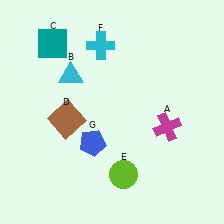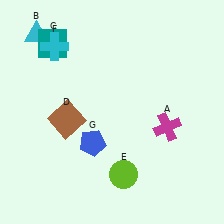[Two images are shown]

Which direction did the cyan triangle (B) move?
The cyan triangle (B) moved up.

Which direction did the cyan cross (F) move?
The cyan cross (F) moved left.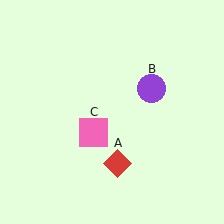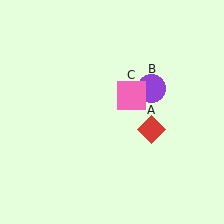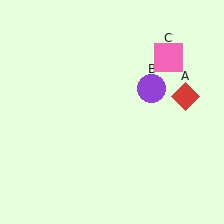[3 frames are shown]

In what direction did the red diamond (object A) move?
The red diamond (object A) moved up and to the right.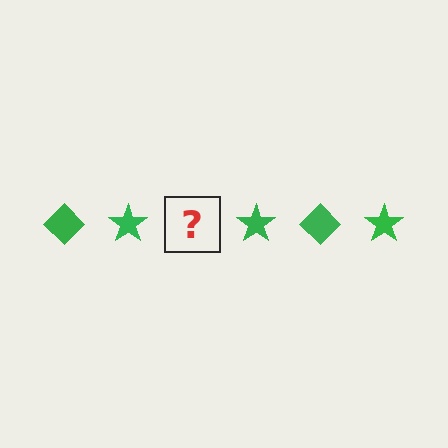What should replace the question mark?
The question mark should be replaced with a green diamond.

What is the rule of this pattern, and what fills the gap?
The rule is that the pattern cycles through diamond, star shapes in green. The gap should be filled with a green diamond.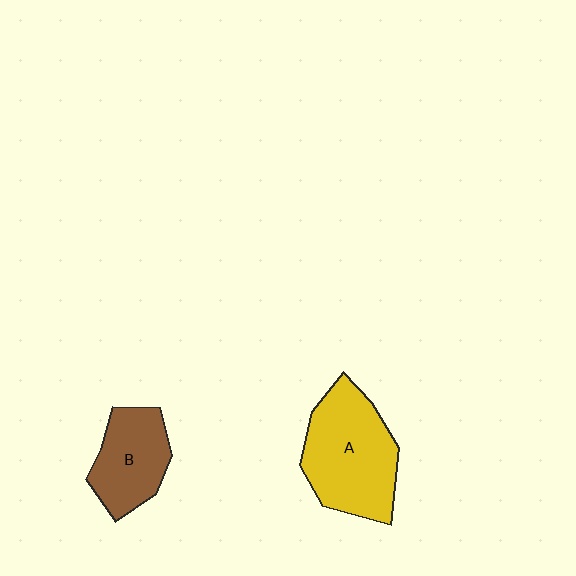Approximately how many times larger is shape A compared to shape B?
Approximately 1.5 times.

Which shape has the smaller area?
Shape B (brown).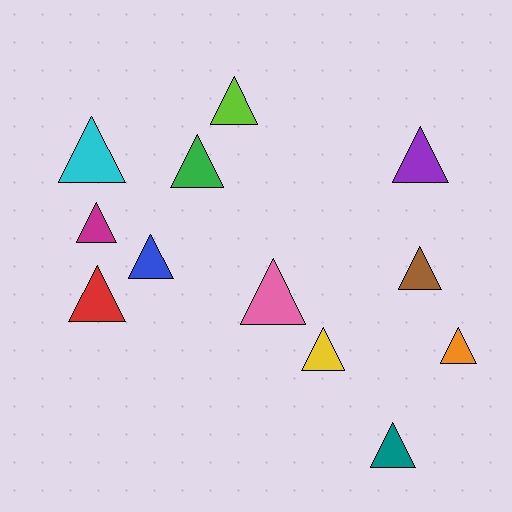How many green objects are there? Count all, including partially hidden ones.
There is 1 green object.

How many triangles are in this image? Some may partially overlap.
There are 12 triangles.